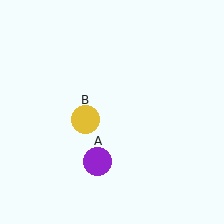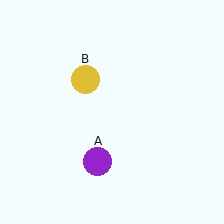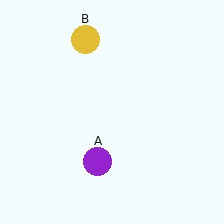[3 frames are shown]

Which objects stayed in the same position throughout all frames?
Purple circle (object A) remained stationary.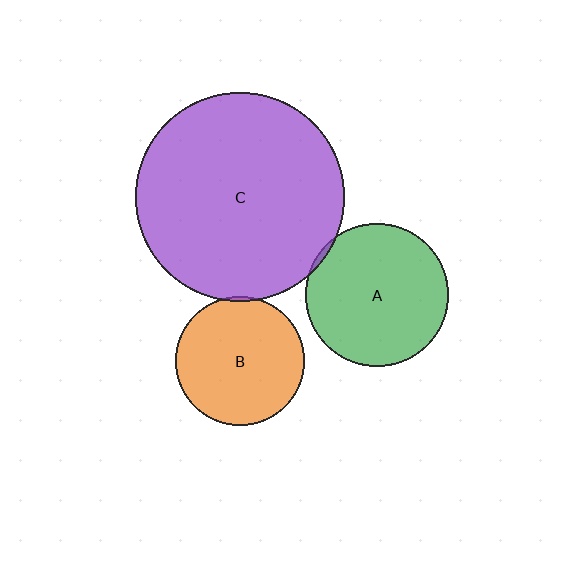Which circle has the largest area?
Circle C (purple).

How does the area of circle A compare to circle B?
Approximately 1.2 times.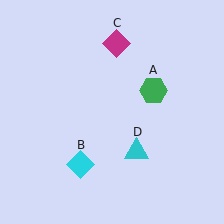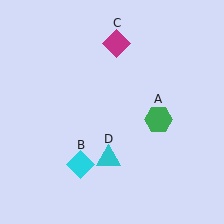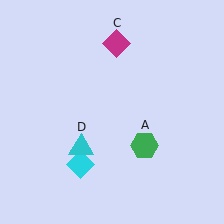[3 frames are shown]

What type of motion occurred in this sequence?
The green hexagon (object A), cyan triangle (object D) rotated clockwise around the center of the scene.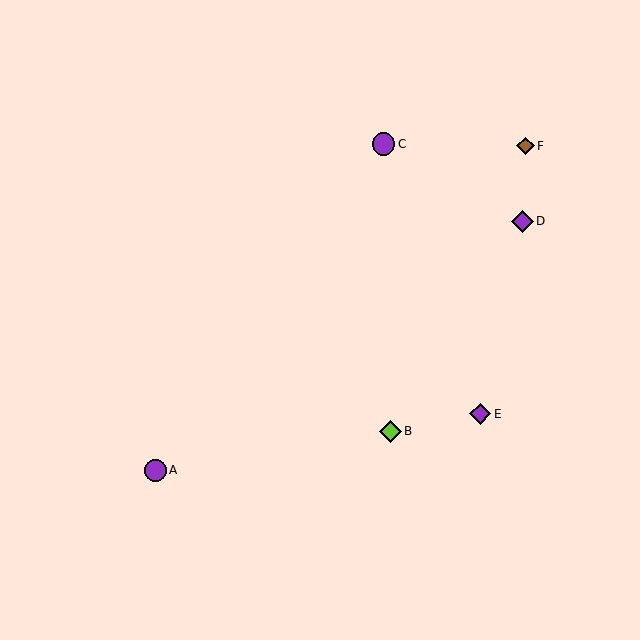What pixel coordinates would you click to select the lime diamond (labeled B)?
Click at (390, 431) to select the lime diamond B.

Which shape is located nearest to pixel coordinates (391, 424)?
The lime diamond (labeled B) at (390, 431) is nearest to that location.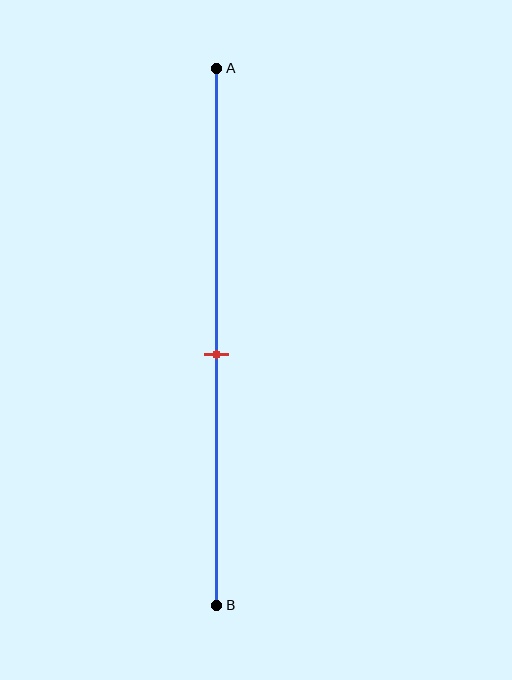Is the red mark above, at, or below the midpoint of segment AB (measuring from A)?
The red mark is below the midpoint of segment AB.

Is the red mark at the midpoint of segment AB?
No, the mark is at about 55% from A, not at the 50% midpoint.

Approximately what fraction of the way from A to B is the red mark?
The red mark is approximately 55% of the way from A to B.